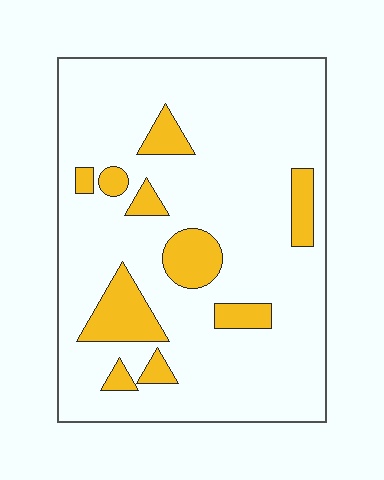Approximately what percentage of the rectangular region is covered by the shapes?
Approximately 15%.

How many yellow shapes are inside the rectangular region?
10.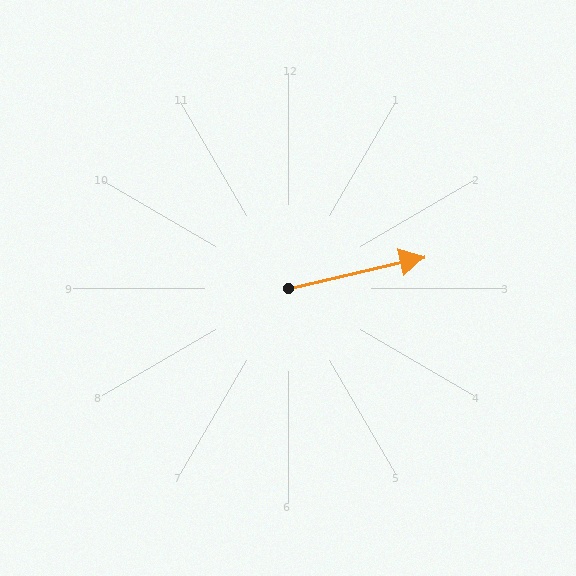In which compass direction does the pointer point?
East.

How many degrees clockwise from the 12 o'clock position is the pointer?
Approximately 77 degrees.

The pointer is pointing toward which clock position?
Roughly 3 o'clock.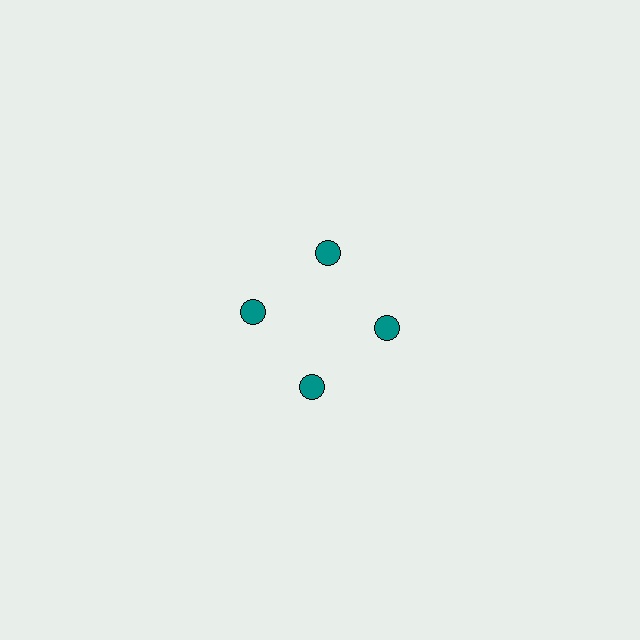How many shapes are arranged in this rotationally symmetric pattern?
There are 4 shapes, arranged in 4 groups of 1.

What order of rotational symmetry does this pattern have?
This pattern has 4-fold rotational symmetry.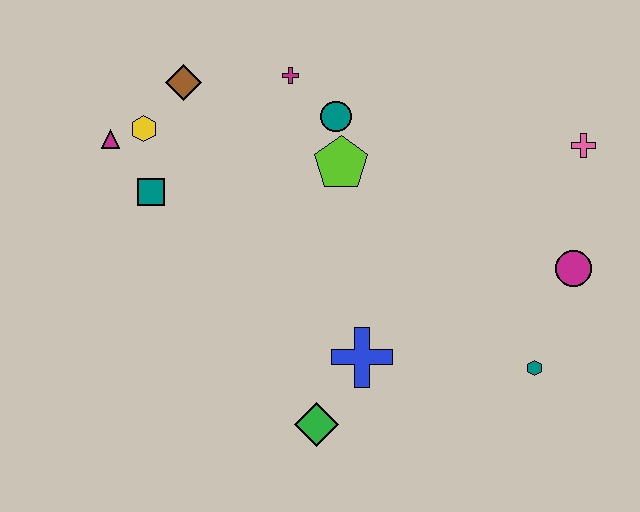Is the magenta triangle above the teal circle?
No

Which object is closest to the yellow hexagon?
The magenta triangle is closest to the yellow hexagon.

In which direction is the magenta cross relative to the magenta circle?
The magenta cross is to the left of the magenta circle.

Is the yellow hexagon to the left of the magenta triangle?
No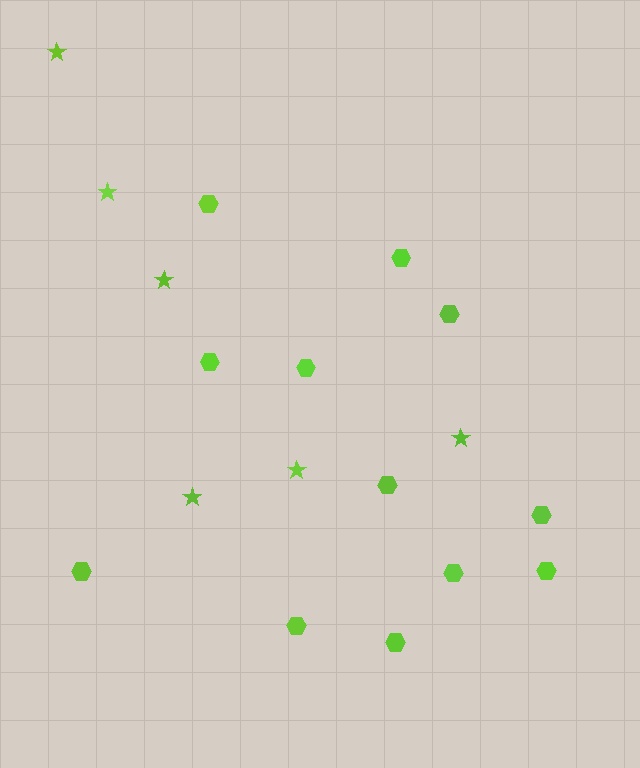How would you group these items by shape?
There are 2 groups: one group of hexagons (12) and one group of stars (6).